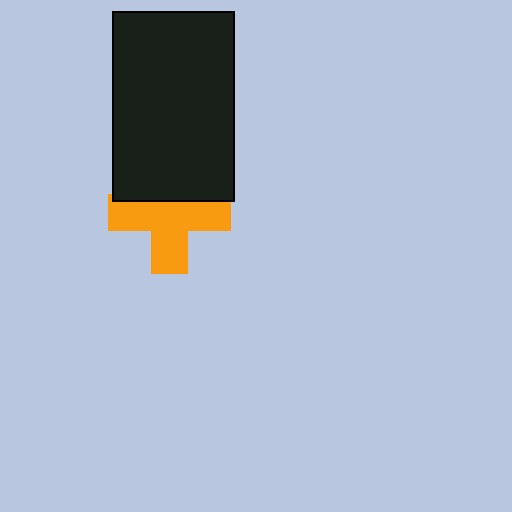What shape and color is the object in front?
The object in front is a black rectangle.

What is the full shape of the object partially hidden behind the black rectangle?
The partially hidden object is an orange cross.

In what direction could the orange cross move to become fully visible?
The orange cross could move down. That would shift it out from behind the black rectangle entirely.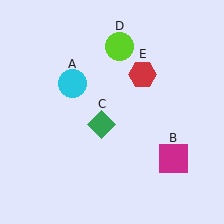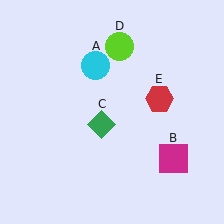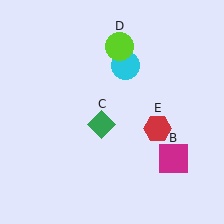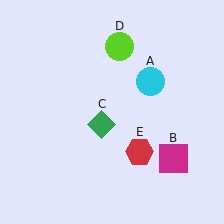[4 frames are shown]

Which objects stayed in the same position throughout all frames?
Magenta square (object B) and green diamond (object C) and lime circle (object D) remained stationary.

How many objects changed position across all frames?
2 objects changed position: cyan circle (object A), red hexagon (object E).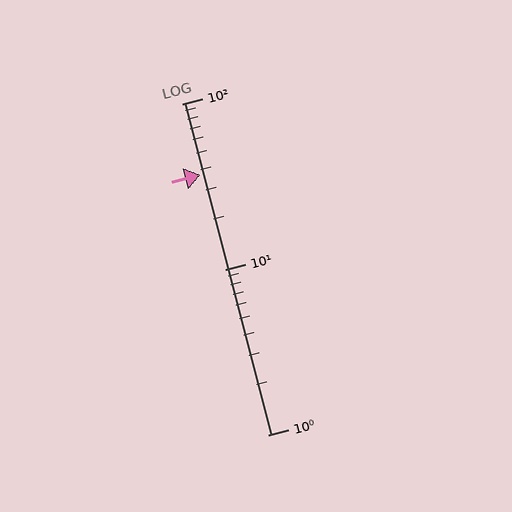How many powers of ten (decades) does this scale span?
The scale spans 2 decades, from 1 to 100.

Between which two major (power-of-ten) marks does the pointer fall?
The pointer is between 10 and 100.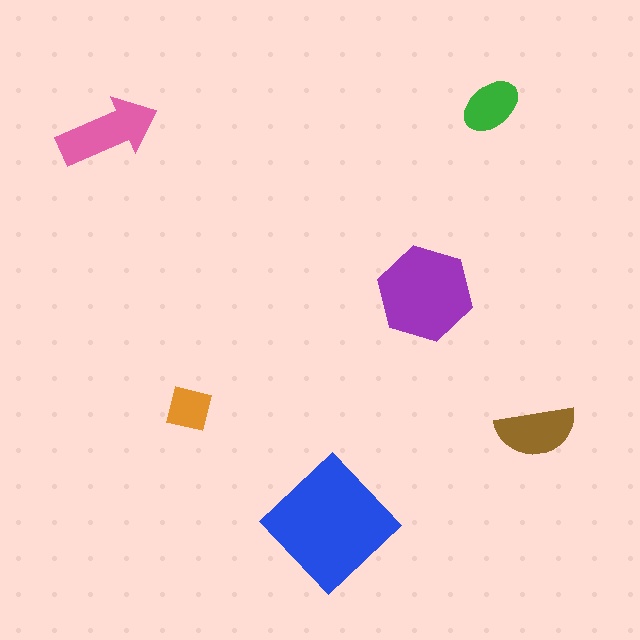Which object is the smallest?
The orange square.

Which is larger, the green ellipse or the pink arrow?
The pink arrow.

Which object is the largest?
The blue diamond.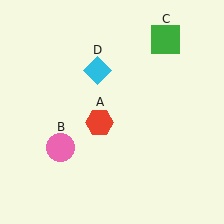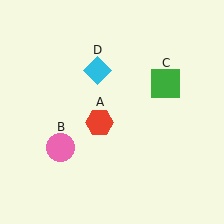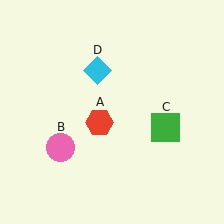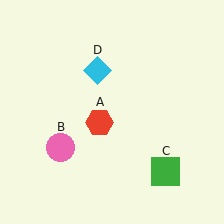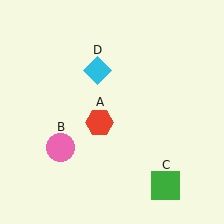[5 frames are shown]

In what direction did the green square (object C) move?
The green square (object C) moved down.